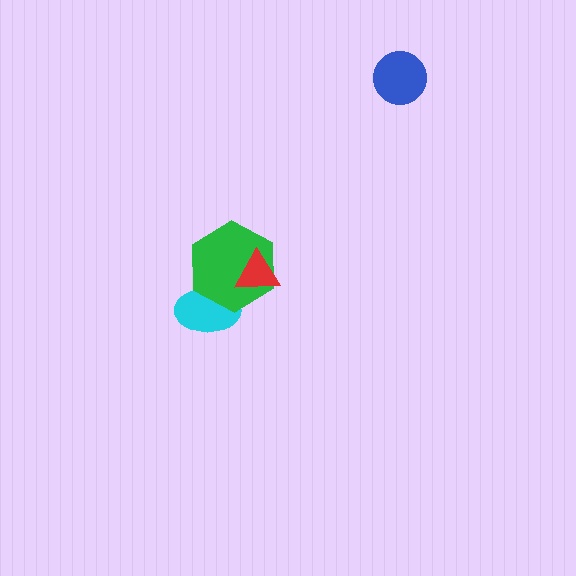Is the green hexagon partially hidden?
Yes, it is partially covered by another shape.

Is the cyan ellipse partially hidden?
Yes, it is partially covered by another shape.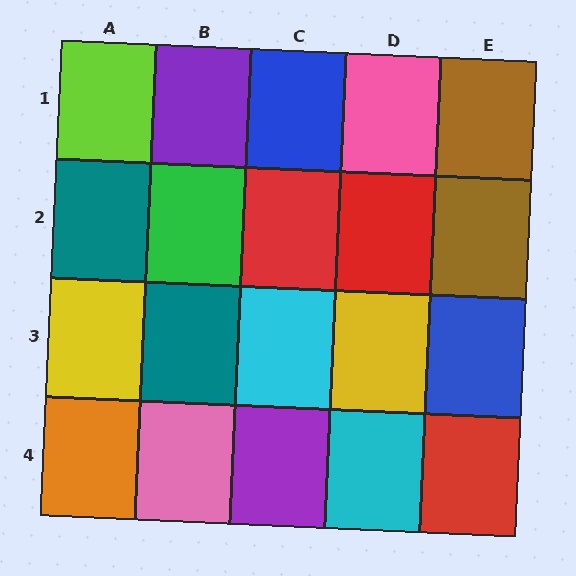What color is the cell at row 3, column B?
Teal.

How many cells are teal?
2 cells are teal.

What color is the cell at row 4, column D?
Cyan.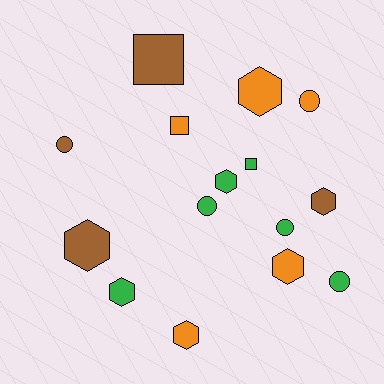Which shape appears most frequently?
Hexagon, with 7 objects.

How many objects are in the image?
There are 15 objects.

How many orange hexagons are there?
There are 3 orange hexagons.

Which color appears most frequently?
Green, with 6 objects.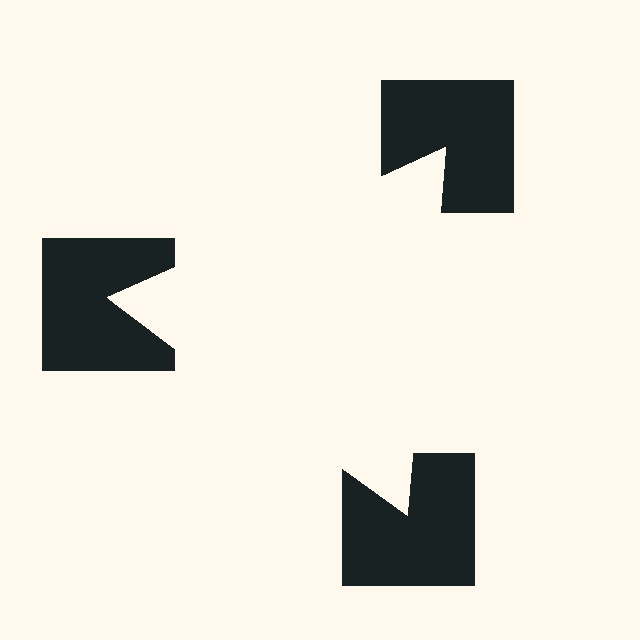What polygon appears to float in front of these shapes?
An illusory triangle — its edges are inferred from the aligned wedge cuts in the notched squares, not physically drawn.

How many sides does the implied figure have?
3 sides.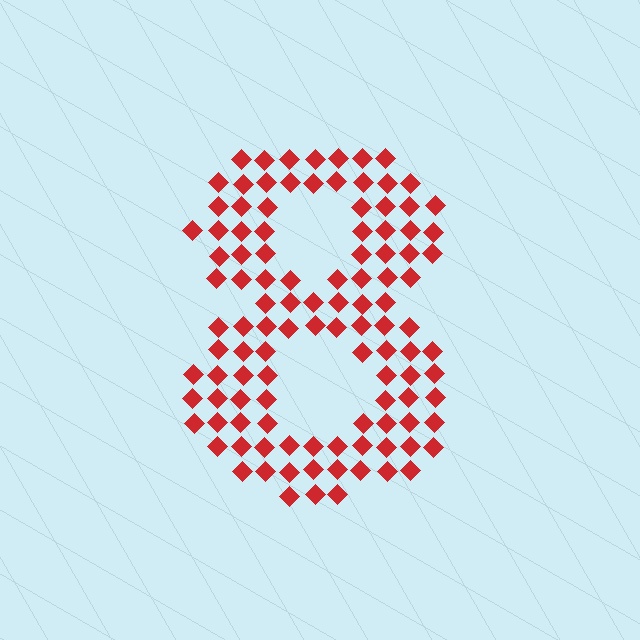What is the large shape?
The large shape is the digit 8.